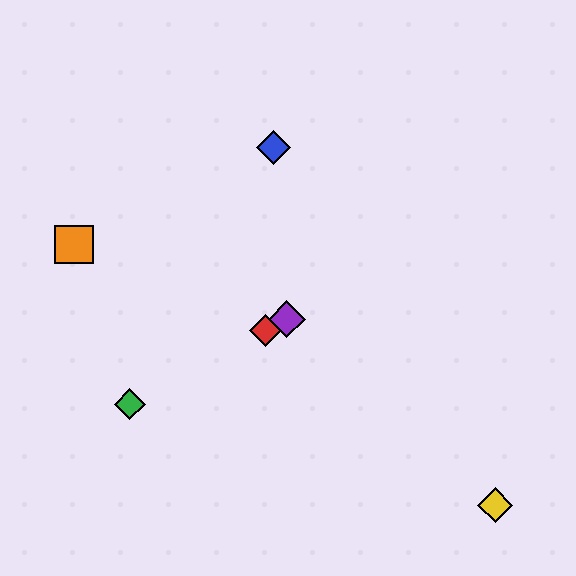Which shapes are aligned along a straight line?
The red diamond, the green diamond, the purple diamond are aligned along a straight line.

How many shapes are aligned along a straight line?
3 shapes (the red diamond, the green diamond, the purple diamond) are aligned along a straight line.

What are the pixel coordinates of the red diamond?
The red diamond is at (265, 331).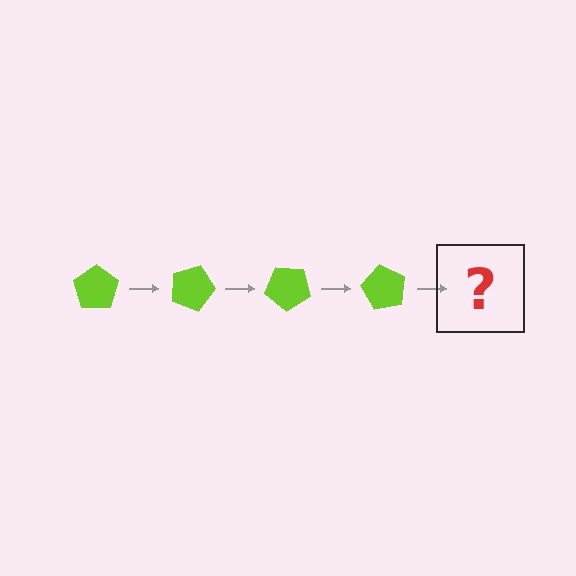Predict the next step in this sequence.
The next step is a lime pentagon rotated 80 degrees.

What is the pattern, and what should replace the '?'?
The pattern is that the pentagon rotates 20 degrees each step. The '?' should be a lime pentagon rotated 80 degrees.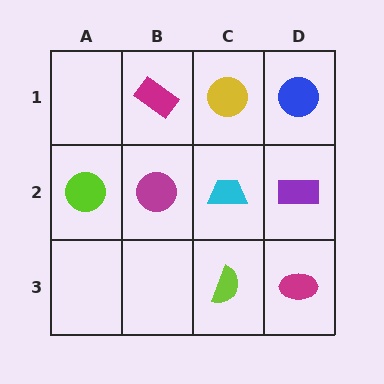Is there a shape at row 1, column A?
No, that cell is empty.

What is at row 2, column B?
A magenta circle.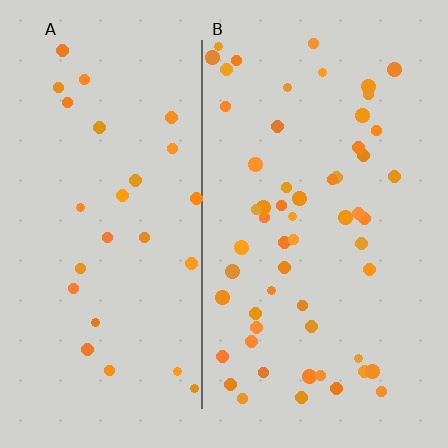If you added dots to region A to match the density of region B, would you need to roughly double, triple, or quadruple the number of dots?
Approximately double.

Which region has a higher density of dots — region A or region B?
B (the right).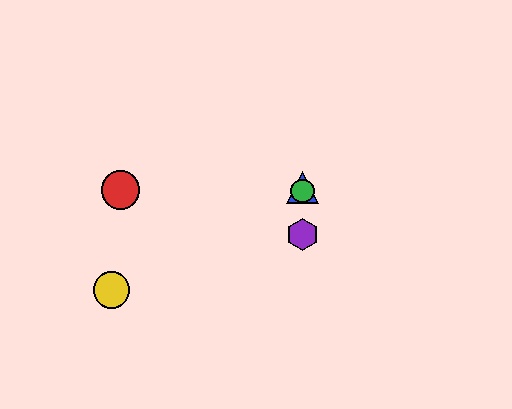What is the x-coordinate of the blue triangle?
The blue triangle is at x≈302.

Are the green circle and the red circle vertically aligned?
No, the green circle is at x≈302 and the red circle is at x≈121.